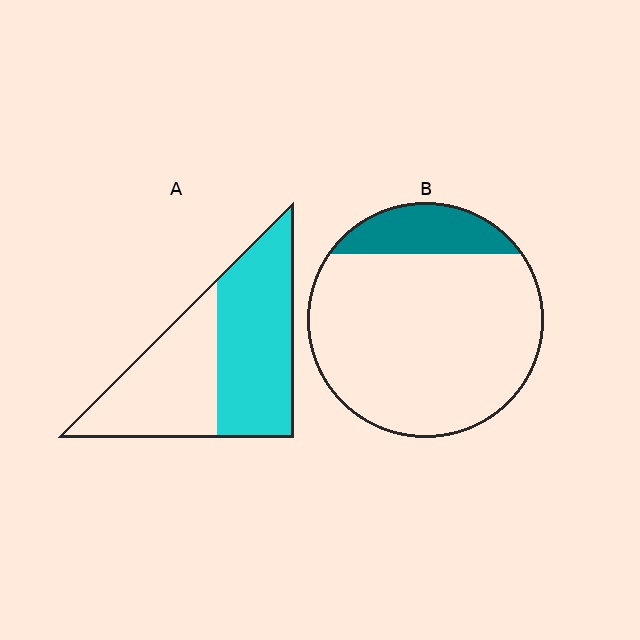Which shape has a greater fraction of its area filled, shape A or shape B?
Shape A.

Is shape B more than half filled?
No.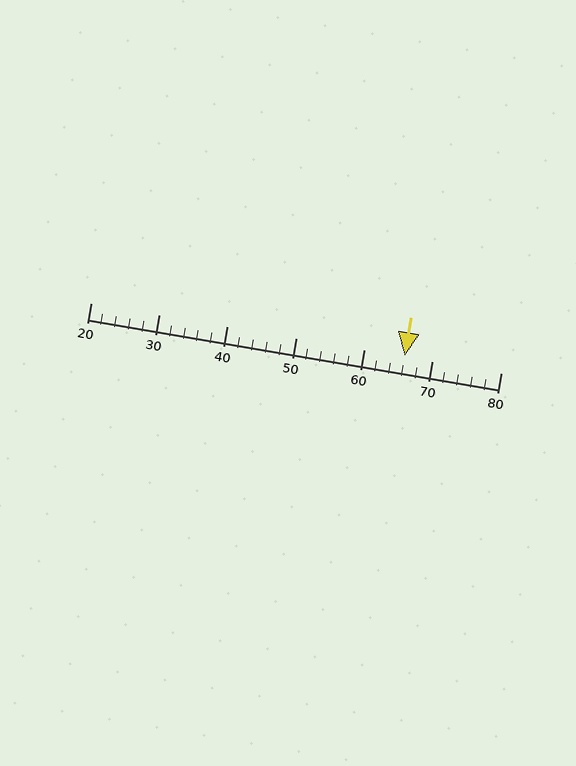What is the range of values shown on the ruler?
The ruler shows values from 20 to 80.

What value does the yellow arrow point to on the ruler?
The yellow arrow points to approximately 66.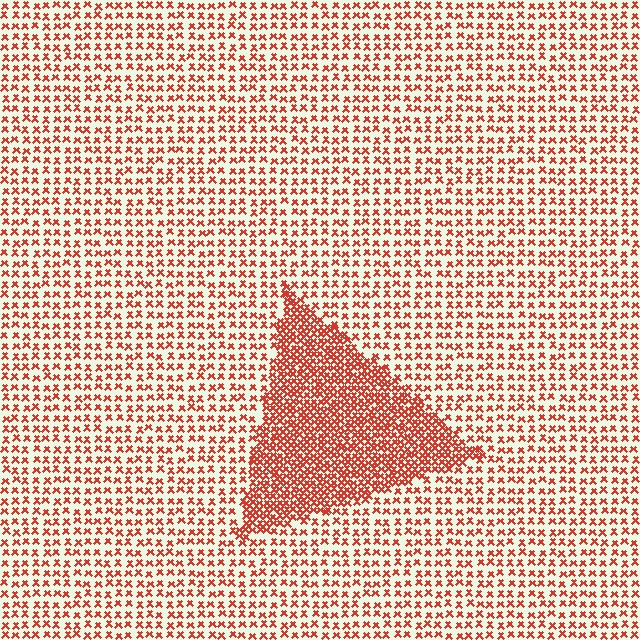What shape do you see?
I see a triangle.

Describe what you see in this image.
The image contains small red elements arranged at two different densities. A triangle-shaped region is visible where the elements are more densely packed than the surrounding area.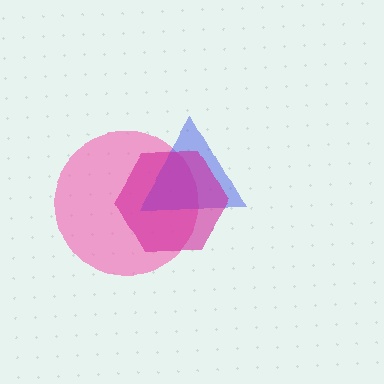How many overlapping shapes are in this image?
There are 3 overlapping shapes in the image.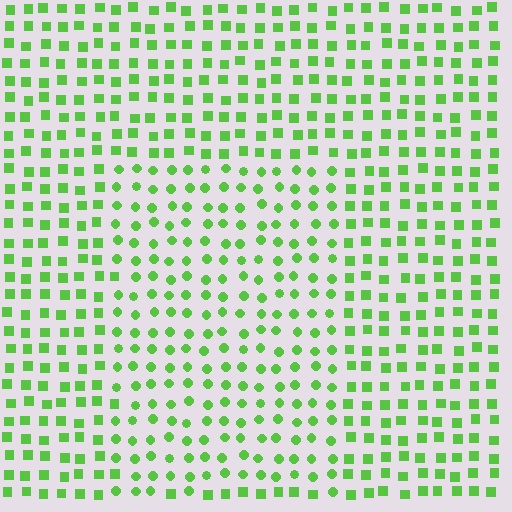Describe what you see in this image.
The image is filled with small lime elements arranged in a uniform grid. A rectangle-shaped region contains circles, while the surrounding area contains squares. The boundary is defined purely by the change in element shape.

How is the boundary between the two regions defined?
The boundary is defined by a change in element shape: circles inside vs. squares outside. All elements share the same color and spacing.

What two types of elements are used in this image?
The image uses circles inside the rectangle region and squares outside it.